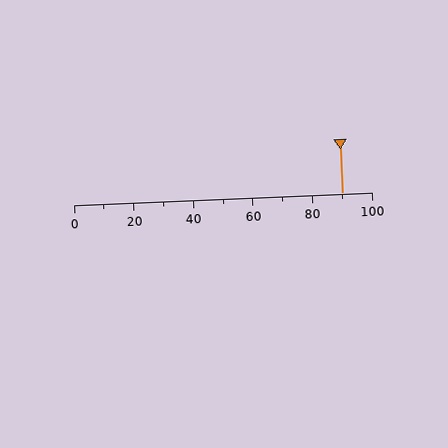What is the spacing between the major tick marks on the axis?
The major ticks are spaced 20 apart.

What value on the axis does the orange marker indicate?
The marker indicates approximately 90.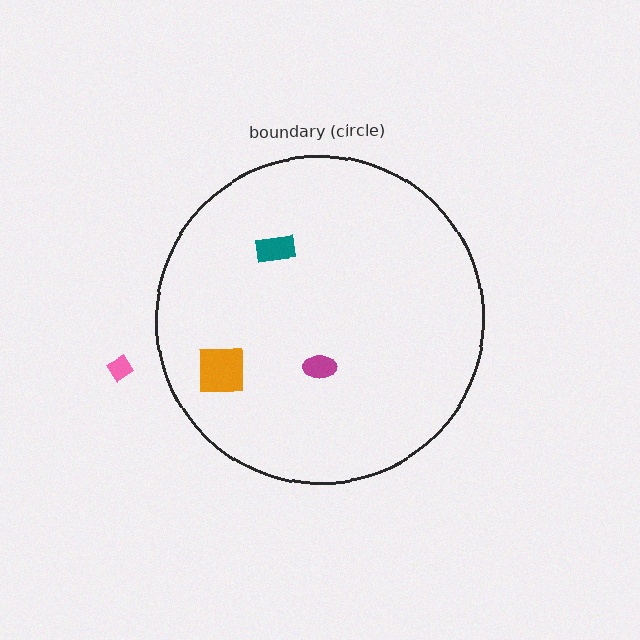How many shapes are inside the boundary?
3 inside, 1 outside.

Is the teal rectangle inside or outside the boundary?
Inside.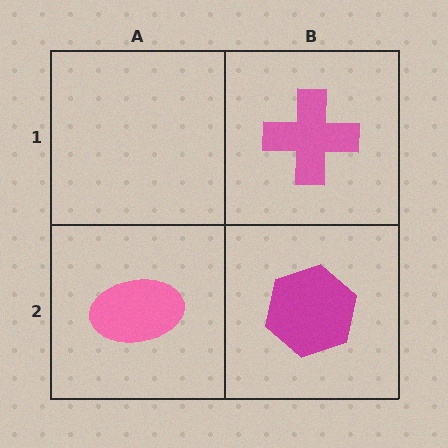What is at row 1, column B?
A pink cross.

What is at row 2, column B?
A magenta hexagon.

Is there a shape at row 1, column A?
No, that cell is empty.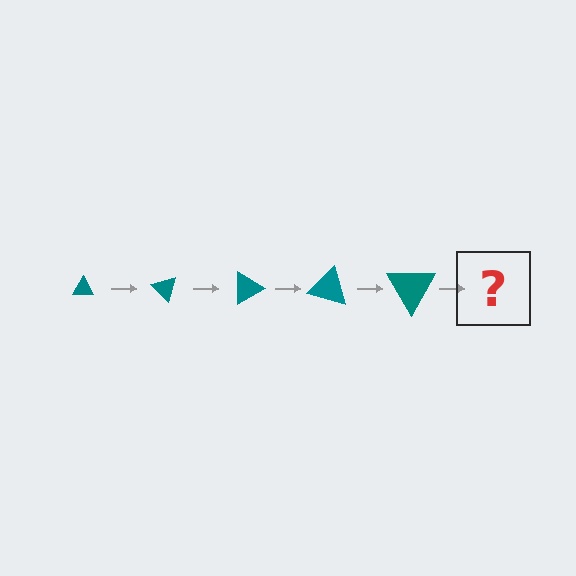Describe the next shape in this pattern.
It should be a triangle, larger than the previous one and rotated 225 degrees from the start.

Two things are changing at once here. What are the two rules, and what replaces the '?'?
The two rules are that the triangle grows larger each step and it rotates 45 degrees each step. The '?' should be a triangle, larger than the previous one and rotated 225 degrees from the start.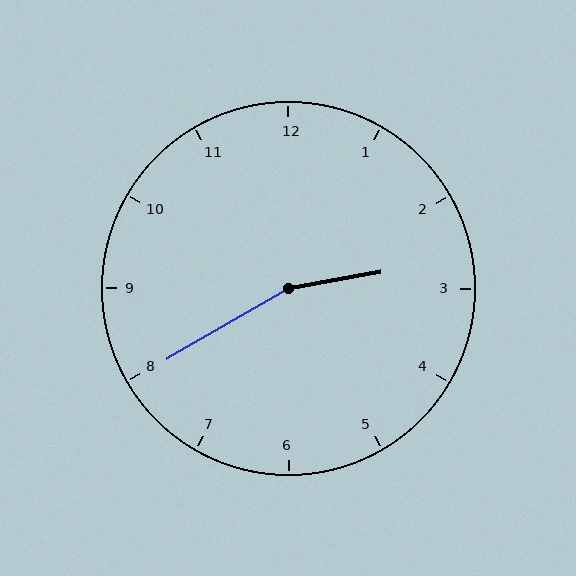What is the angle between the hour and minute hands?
Approximately 160 degrees.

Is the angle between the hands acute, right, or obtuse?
It is obtuse.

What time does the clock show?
2:40.